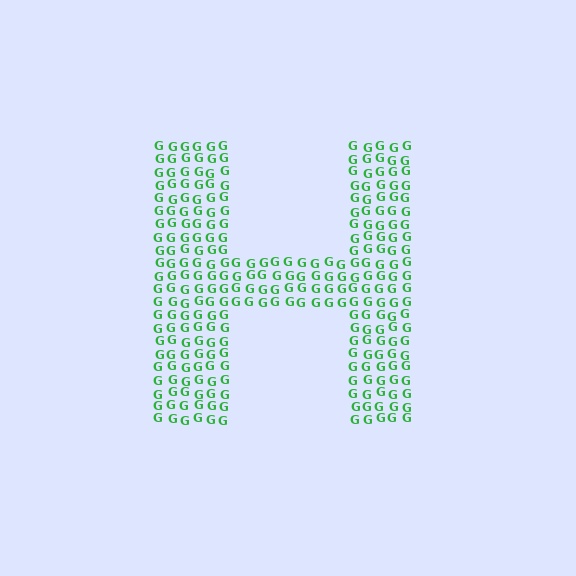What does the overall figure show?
The overall figure shows the letter H.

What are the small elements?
The small elements are letter G's.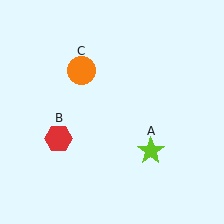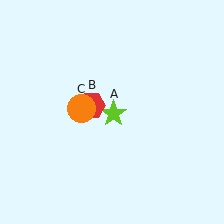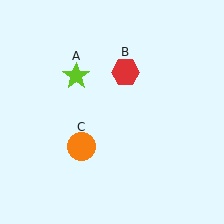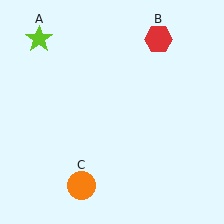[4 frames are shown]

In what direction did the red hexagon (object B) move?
The red hexagon (object B) moved up and to the right.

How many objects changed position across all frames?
3 objects changed position: lime star (object A), red hexagon (object B), orange circle (object C).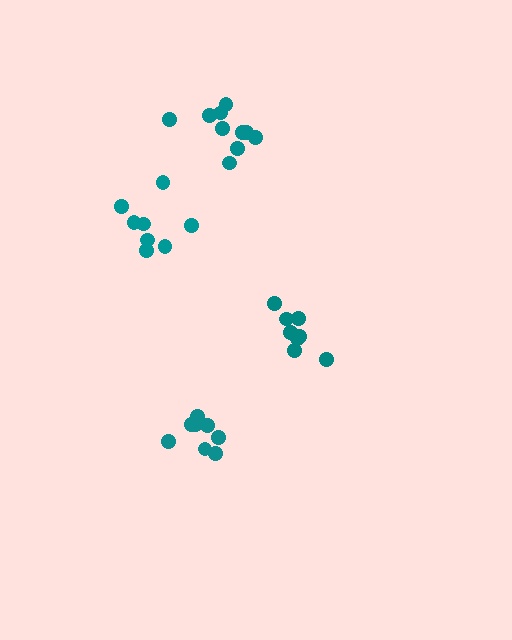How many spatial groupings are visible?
There are 4 spatial groupings.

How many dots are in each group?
Group 1: 10 dots, Group 2: 8 dots, Group 3: 8 dots, Group 4: 8 dots (34 total).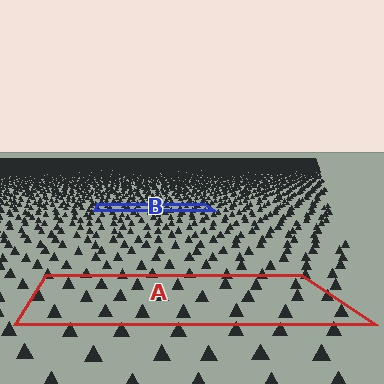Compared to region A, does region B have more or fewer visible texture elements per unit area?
Region B has more texture elements per unit area — they are packed more densely because it is farther away.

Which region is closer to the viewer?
Region A is closer. The texture elements there are larger and more spread out.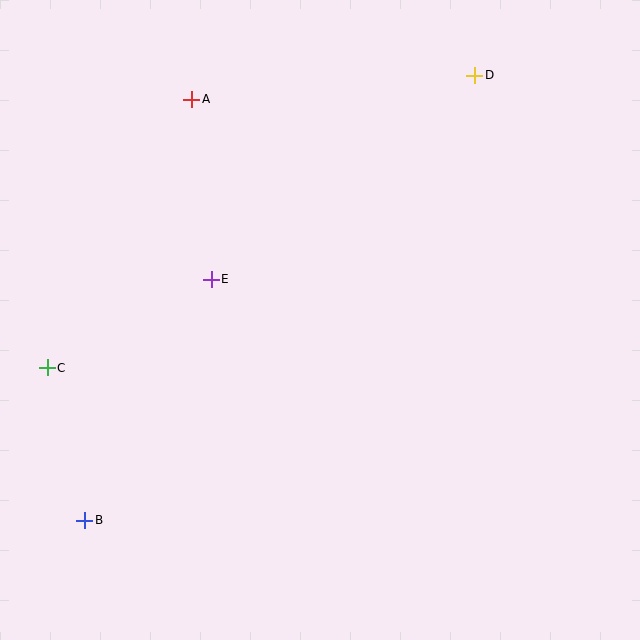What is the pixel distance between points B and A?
The distance between B and A is 434 pixels.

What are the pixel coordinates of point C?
Point C is at (47, 368).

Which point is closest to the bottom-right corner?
Point E is closest to the bottom-right corner.